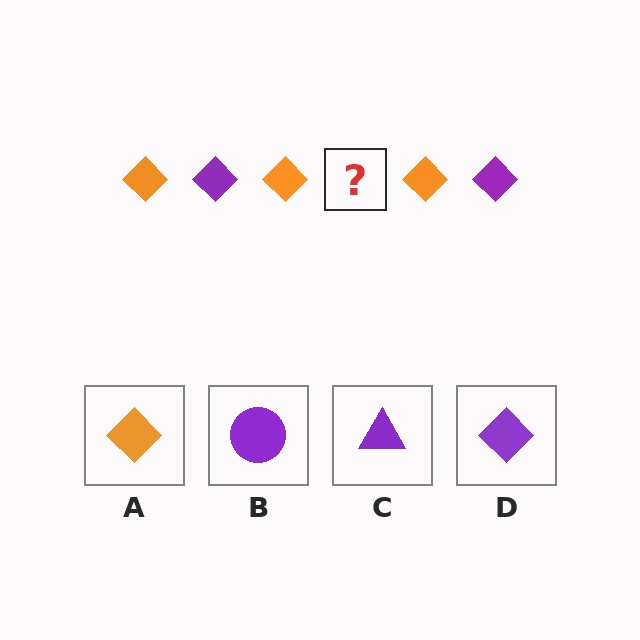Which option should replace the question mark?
Option D.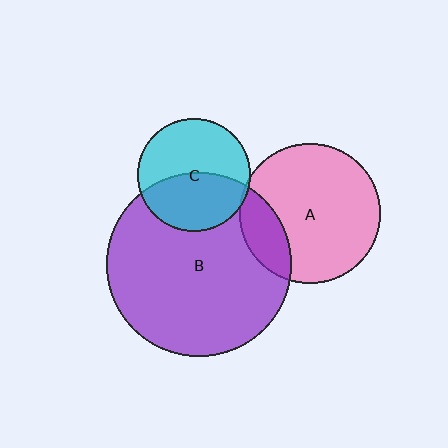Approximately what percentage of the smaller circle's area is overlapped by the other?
Approximately 45%.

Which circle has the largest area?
Circle B (purple).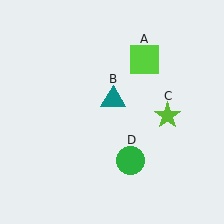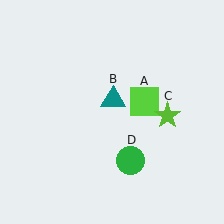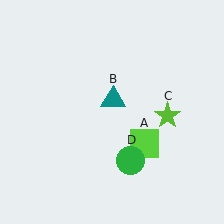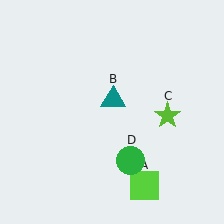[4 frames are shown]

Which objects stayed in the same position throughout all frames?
Teal triangle (object B) and lime star (object C) and green circle (object D) remained stationary.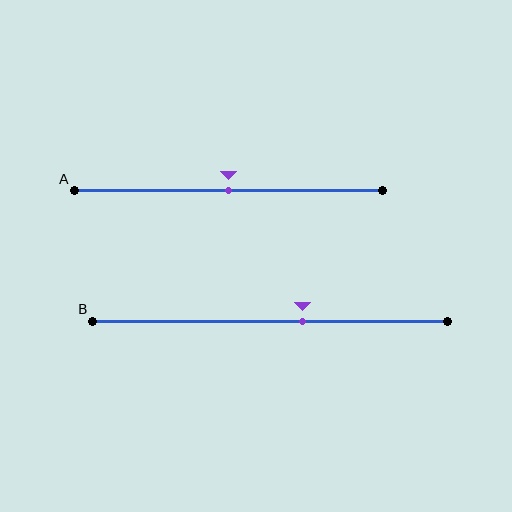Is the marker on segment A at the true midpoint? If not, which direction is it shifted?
Yes, the marker on segment A is at the true midpoint.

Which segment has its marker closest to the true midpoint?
Segment A has its marker closest to the true midpoint.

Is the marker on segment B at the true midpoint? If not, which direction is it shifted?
No, the marker on segment B is shifted to the right by about 9% of the segment length.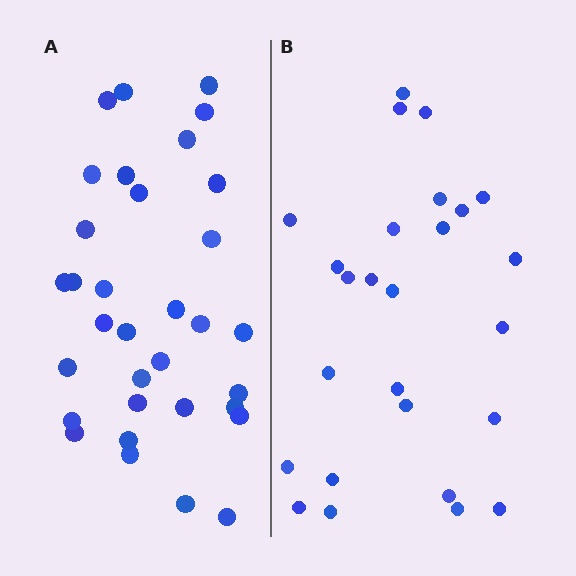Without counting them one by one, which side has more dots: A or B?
Region A (the left region) has more dots.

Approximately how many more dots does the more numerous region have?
Region A has roughly 8 or so more dots than region B.